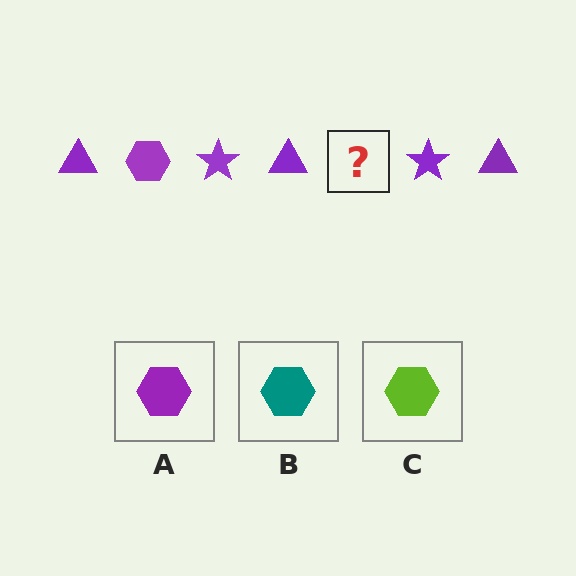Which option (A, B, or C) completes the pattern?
A.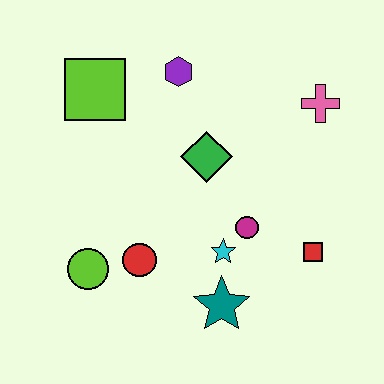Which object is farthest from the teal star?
The lime square is farthest from the teal star.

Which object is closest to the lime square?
The purple hexagon is closest to the lime square.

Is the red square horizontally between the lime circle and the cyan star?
No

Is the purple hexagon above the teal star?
Yes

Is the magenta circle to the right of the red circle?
Yes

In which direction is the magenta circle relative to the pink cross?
The magenta circle is below the pink cross.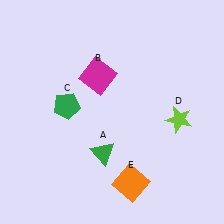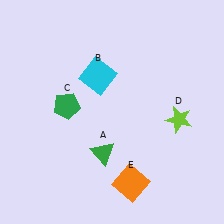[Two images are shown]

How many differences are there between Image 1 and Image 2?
There is 1 difference between the two images.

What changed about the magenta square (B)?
In Image 1, B is magenta. In Image 2, it changed to cyan.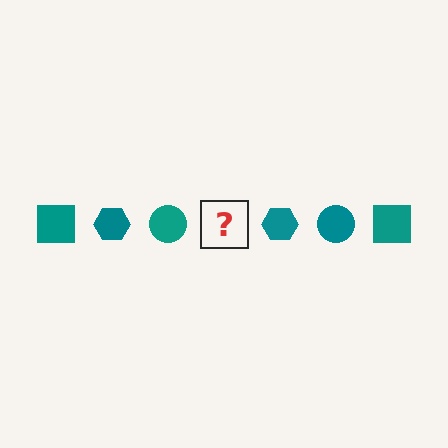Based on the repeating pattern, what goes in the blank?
The blank should be a teal square.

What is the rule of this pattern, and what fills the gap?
The rule is that the pattern cycles through square, hexagon, circle shapes in teal. The gap should be filled with a teal square.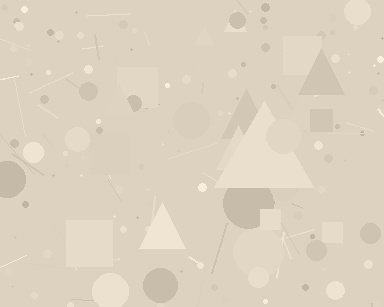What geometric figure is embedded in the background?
A triangle is embedded in the background.